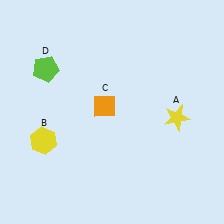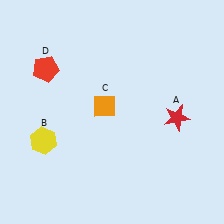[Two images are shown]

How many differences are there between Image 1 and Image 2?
There are 2 differences between the two images.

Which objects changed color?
A changed from yellow to red. D changed from lime to red.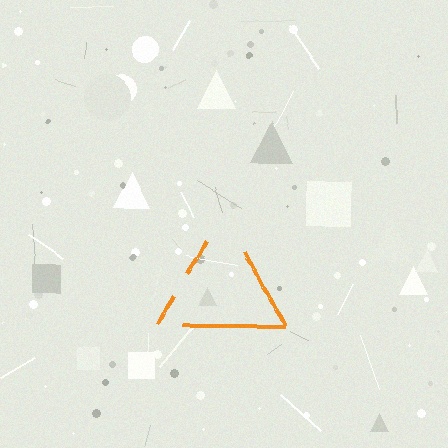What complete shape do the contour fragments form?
The contour fragments form a triangle.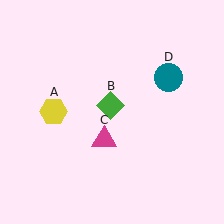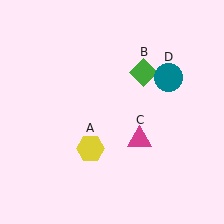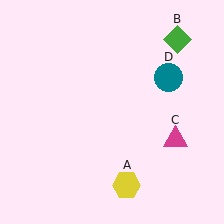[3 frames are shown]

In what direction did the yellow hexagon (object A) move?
The yellow hexagon (object A) moved down and to the right.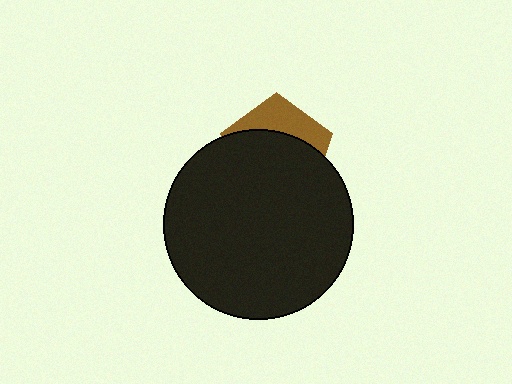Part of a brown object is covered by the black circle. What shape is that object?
It is a pentagon.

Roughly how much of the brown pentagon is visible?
A small part of it is visible (roughly 31%).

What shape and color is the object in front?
The object in front is a black circle.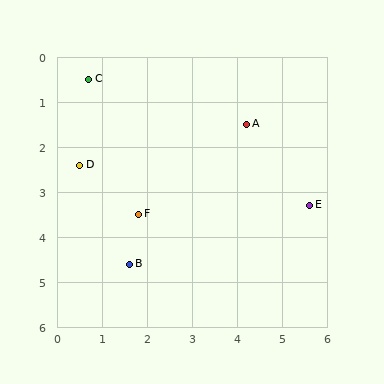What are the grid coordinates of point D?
Point D is at approximately (0.5, 2.4).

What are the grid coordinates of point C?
Point C is at approximately (0.7, 0.5).